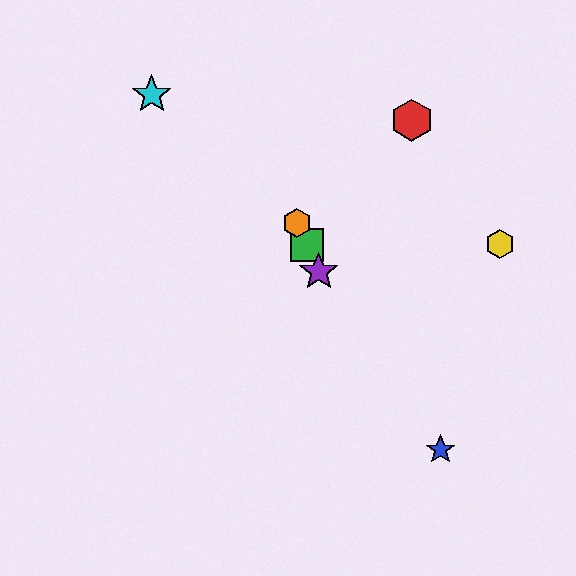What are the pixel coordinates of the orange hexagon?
The orange hexagon is at (297, 223).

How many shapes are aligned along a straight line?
3 shapes (the green square, the purple star, the orange hexagon) are aligned along a straight line.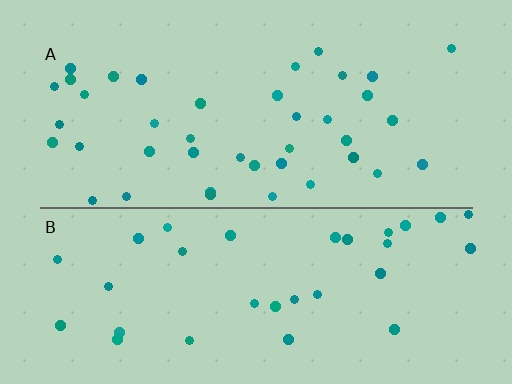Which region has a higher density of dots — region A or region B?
A (the top).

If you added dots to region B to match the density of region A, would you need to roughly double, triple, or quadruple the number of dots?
Approximately double.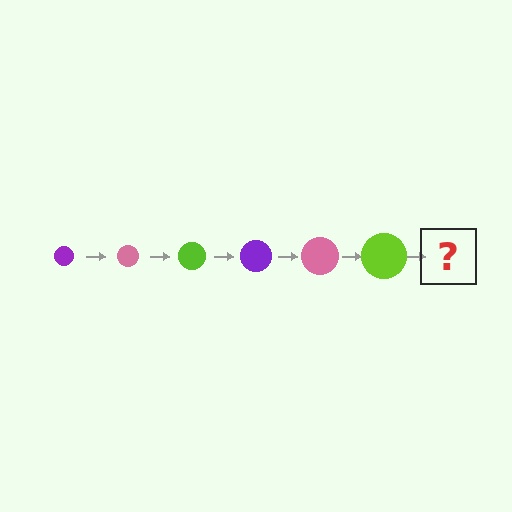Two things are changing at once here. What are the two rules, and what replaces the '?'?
The two rules are that the circle grows larger each step and the color cycles through purple, pink, and lime. The '?' should be a purple circle, larger than the previous one.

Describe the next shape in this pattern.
It should be a purple circle, larger than the previous one.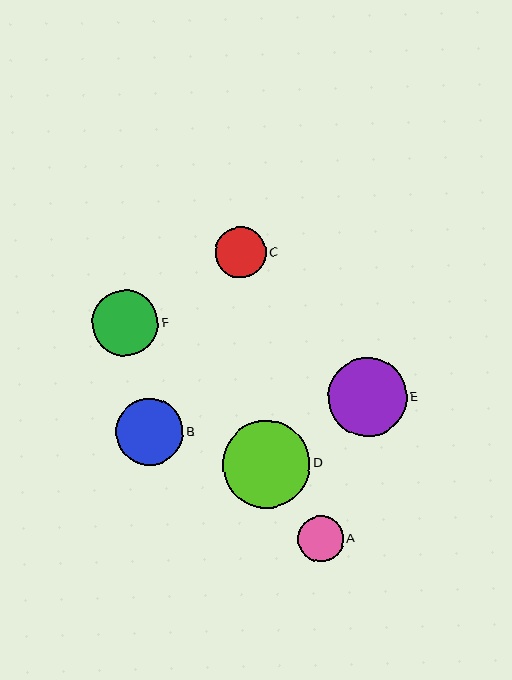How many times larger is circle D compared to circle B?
Circle D is approximately 1.3 times the size of circle B.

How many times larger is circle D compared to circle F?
Circle D is approximately 1.3 times the size of circle F.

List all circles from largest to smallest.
From largest to smallest: D, E, B, F, C, A.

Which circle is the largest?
Circle D is the largest with a size of approximately 87 pixels.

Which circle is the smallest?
Circle A is the smallest with a size of approximately 46 pixels.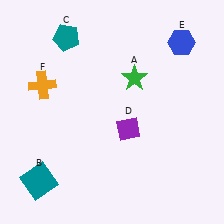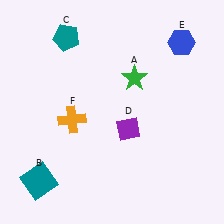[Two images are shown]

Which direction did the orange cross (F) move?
The orange cross (F) moved down.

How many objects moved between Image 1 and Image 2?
1 object moved between the two images.